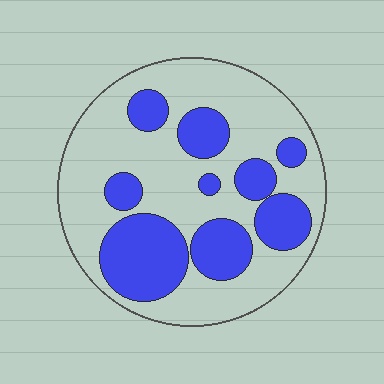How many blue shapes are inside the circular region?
9.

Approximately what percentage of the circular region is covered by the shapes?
Approximately 35%.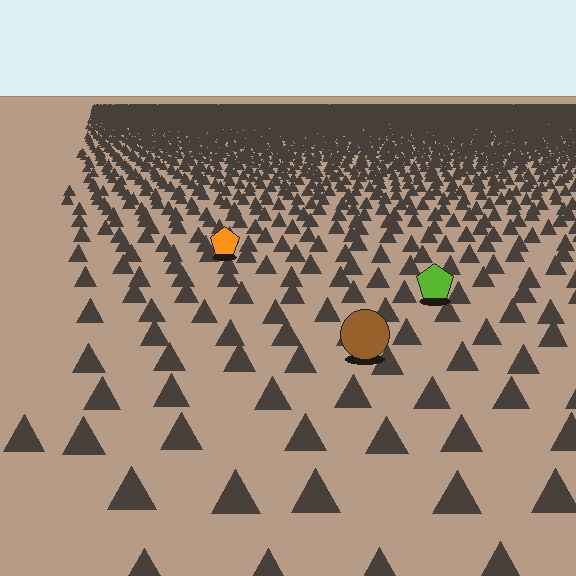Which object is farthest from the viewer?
The orange pentagon is farthest from the viewer. It appears smaller and the ground texture around it is denser.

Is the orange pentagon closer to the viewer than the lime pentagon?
No. The lime pentagon is closer — you can tell from the texture gradient: the ground texture is coarser near it.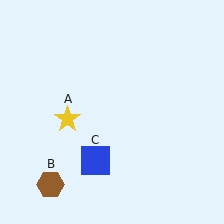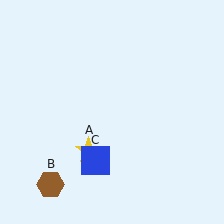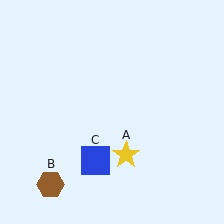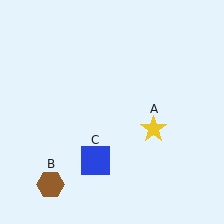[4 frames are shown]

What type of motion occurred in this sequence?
The yellow star (object A) rotated counterclockwise around the center of the scene.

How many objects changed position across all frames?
1 object changed position: yellow star (object A).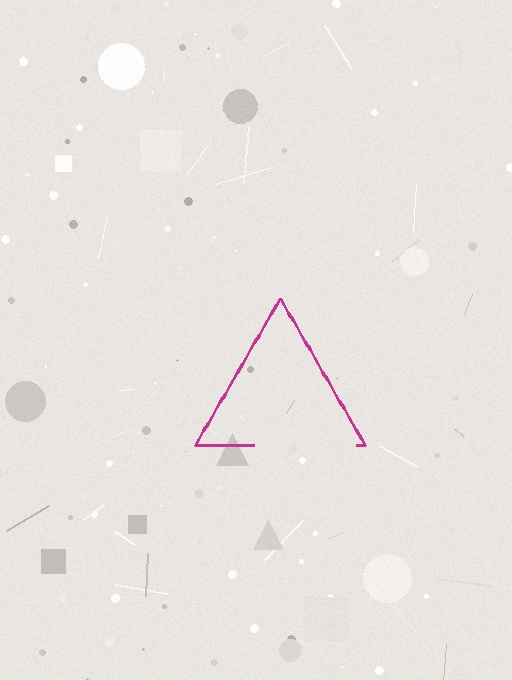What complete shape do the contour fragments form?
The contour fragments form a triangle.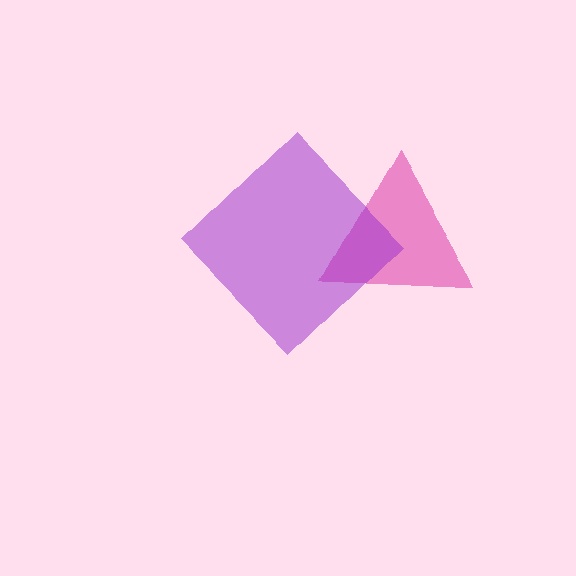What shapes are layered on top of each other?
The layered shapes are: a magenta triangle, a purple diamond.